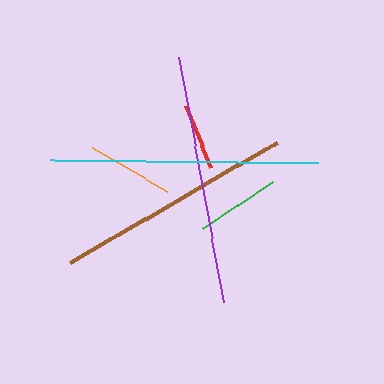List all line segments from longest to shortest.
From longest to shortest: cyan, purple, brown, orange, green, red.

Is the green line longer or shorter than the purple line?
The purple line is longer than the green line.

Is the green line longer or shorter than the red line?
The green line is longer than the red line.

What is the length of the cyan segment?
The cyan segment is approximately 268 pixels long.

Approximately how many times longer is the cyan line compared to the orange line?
The cyan line is approximately 3.1 times the length of the orange line.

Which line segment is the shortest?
The red line is the shortest at approximately 67 pixels.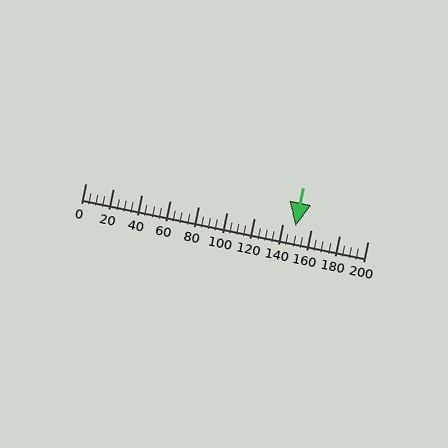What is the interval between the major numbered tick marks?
The major tick marks are spaced 20 units apart.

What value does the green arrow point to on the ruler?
The green arrow points to approximately 149.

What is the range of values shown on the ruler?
The ruler shows values from 0 to 200.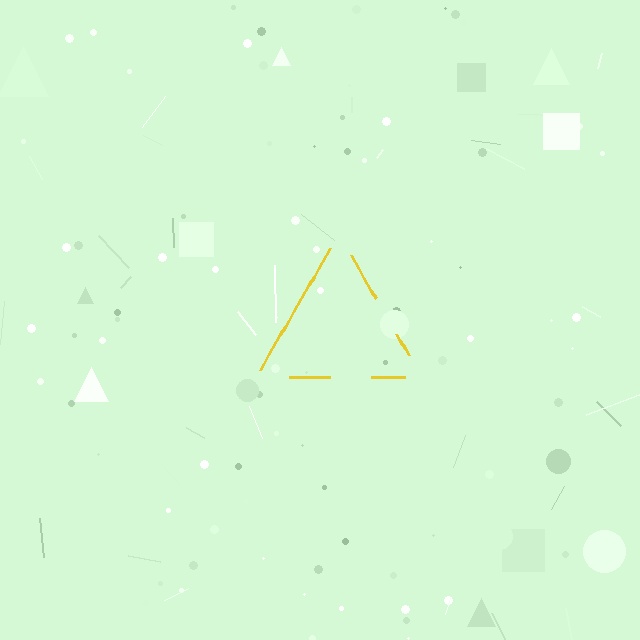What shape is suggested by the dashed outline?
The dashed outline suggests a triangle.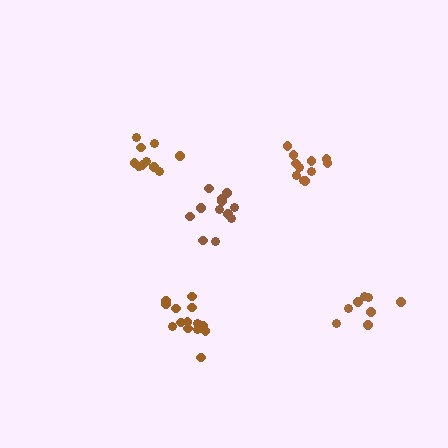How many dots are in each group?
Group 1: 14 dots, Group 2: 11 dots, Group 3: 8 dots, Group 4: 10 dots, Group 5: 12 dots (55 total).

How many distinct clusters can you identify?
There are 5 distinct clusters.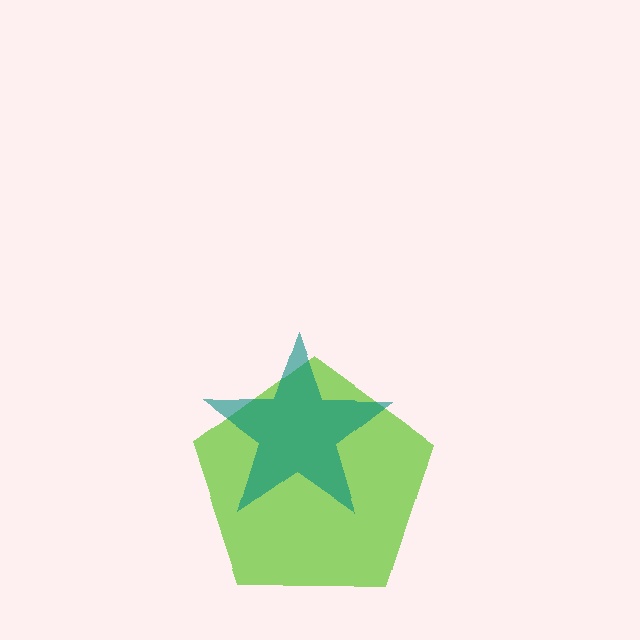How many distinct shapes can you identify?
There are 2 distinct shapes: a lime pentagon, a teal star.